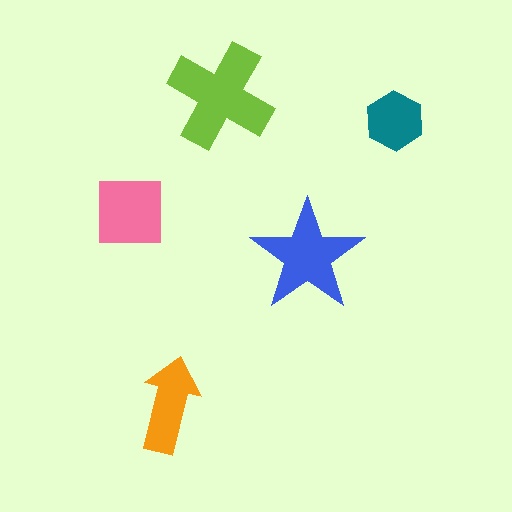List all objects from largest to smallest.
The lime cross, the blue star, the pink square, the orange arrow, the teal hexagon.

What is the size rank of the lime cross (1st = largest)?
1st.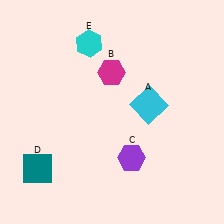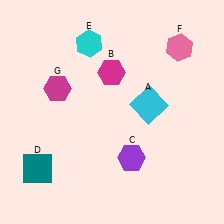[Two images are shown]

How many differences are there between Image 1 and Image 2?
There are 2 differences between the two images.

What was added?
A pink hexagon (F), a magenta hexagon (G) were added in Image 2.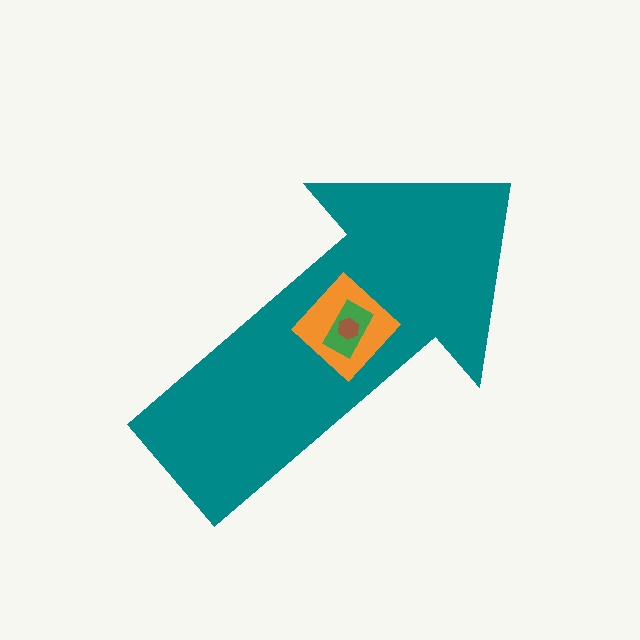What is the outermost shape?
The teal arrow.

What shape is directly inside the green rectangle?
The brown hexagon.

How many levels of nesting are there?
4.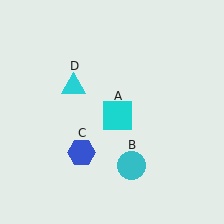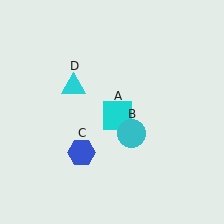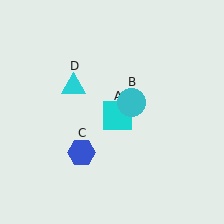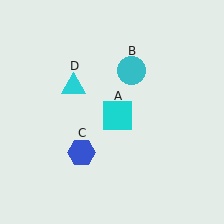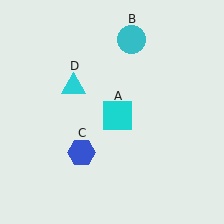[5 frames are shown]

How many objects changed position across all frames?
1 object changed position: cyan circle (object B).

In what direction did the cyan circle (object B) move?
The cyan circle (object B) moved up.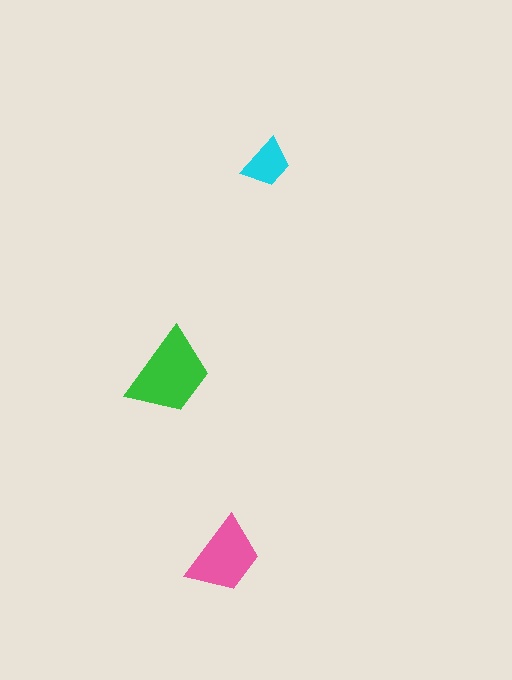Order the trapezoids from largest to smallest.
the green one, the pink one, the cyan one.